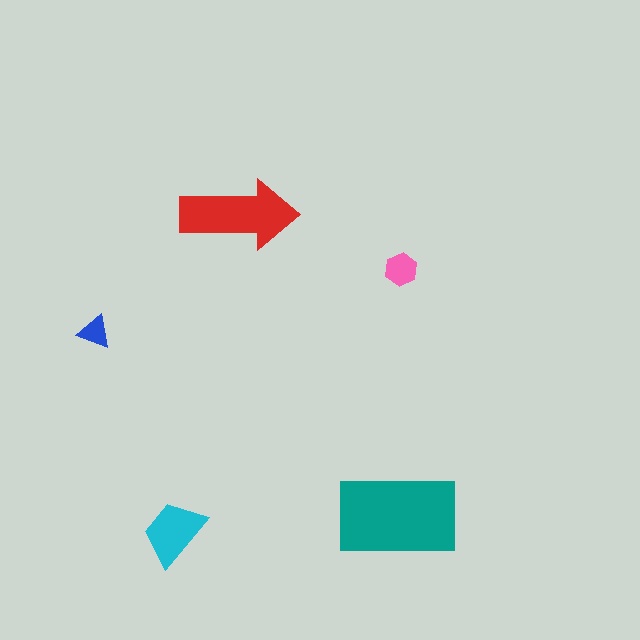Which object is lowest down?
The cyan trapezoid is bottommost.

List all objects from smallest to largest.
The blue triangle, the pink hexagon, the cyan trapezoid, the red arrow, the teal rectangle.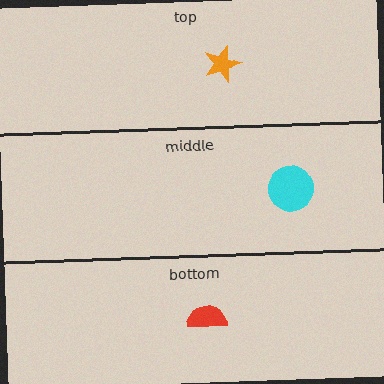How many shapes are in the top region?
1.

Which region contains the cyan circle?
The middle region.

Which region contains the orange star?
The top region.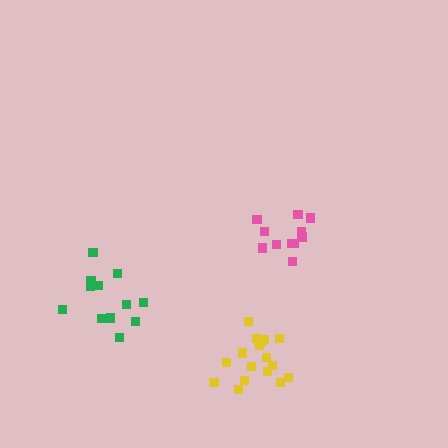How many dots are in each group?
Group 1: 11 dots, Group 2: 12 dots, Group 3: 17 dots (40 total).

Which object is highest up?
The pink cluster is topmost.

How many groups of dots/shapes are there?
There are 3 groups.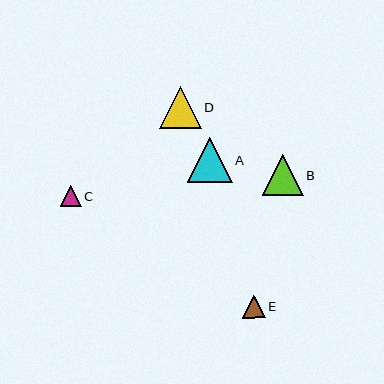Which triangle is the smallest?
Triangle C is the smallest with a size of approximately 21 pixels.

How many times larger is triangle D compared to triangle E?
Triangle D is approximately 1.8 times the size of triangle E.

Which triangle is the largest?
Triangle A is the largest with a size of approximately 45 pixels.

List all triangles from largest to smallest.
From largest to smallest: A, D, B, E, C.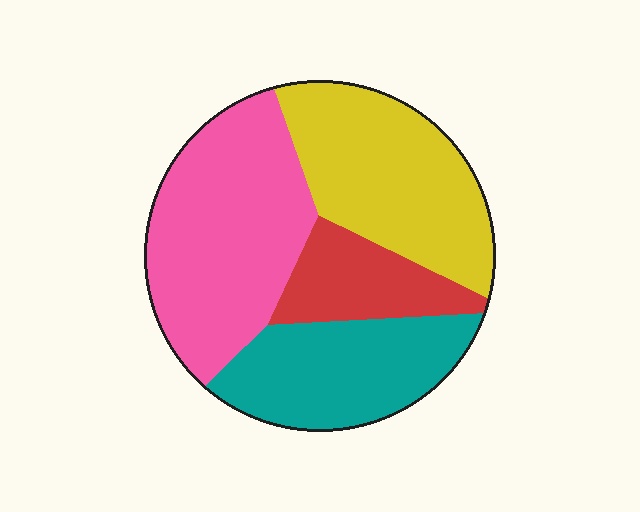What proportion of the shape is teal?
Teal covers around 25% of the shape.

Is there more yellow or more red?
Yellow.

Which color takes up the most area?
Pink, at roughly 35%.